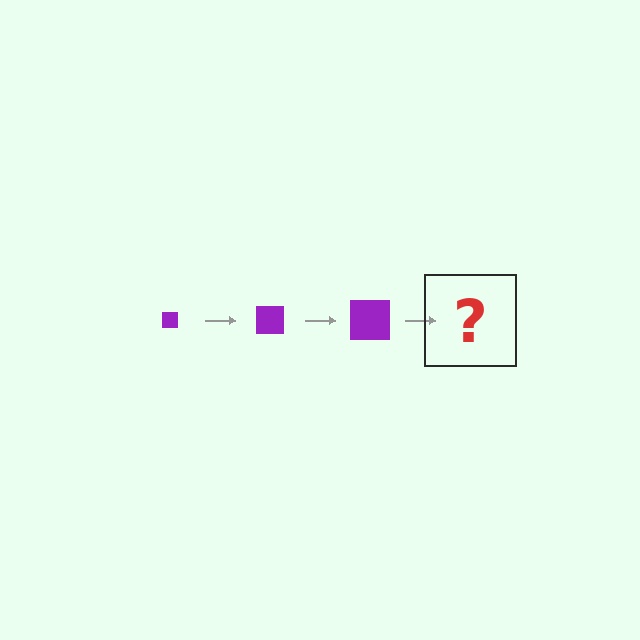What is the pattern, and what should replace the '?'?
The pattern is that the square gets progressively larger each step. The '?' should be a purple square, larger than the previous one.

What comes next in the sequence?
The next element should be a purple square, larger than the previous one.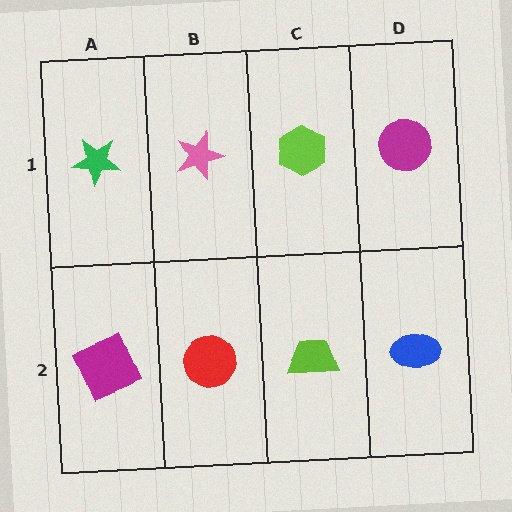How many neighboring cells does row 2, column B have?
3.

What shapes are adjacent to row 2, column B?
A pink star (row 1, column B), a magenta square (row 2, column A), a lime trapezoid (row 2, column C).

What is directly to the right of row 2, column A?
A red circle.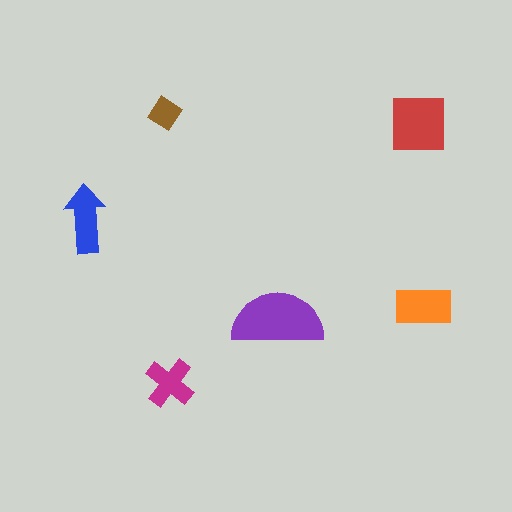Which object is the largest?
The purple semicircle.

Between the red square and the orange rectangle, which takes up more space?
The red square.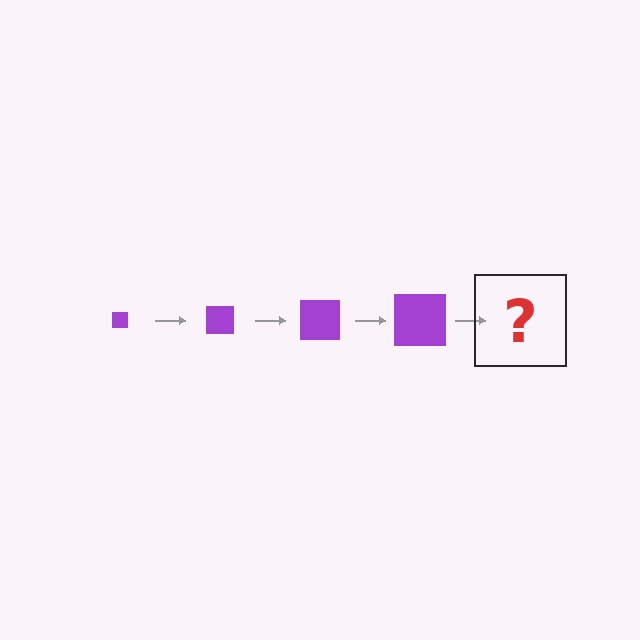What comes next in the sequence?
The next element should be a purple square, larger than the previous one.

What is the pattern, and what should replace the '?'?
The pattern is that the square gets progressively larger each step. The '?' should be a purple square, larger than the previous one.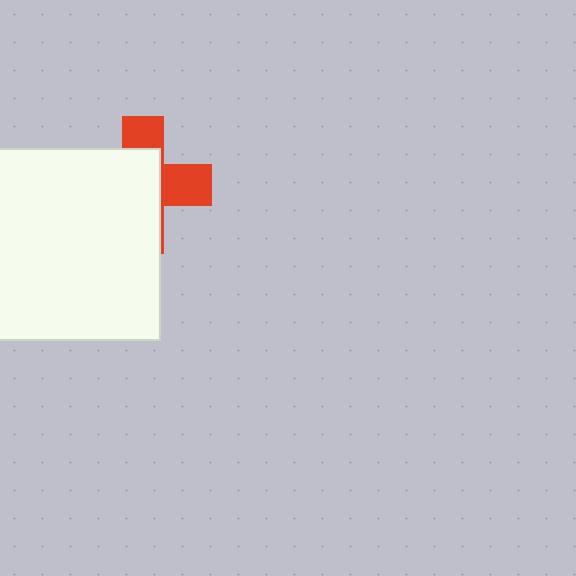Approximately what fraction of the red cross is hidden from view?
Roughly 64% of the red cross is hidden behind the white square.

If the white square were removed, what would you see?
You would see the complete red cross.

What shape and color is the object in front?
The object in front is a white square.